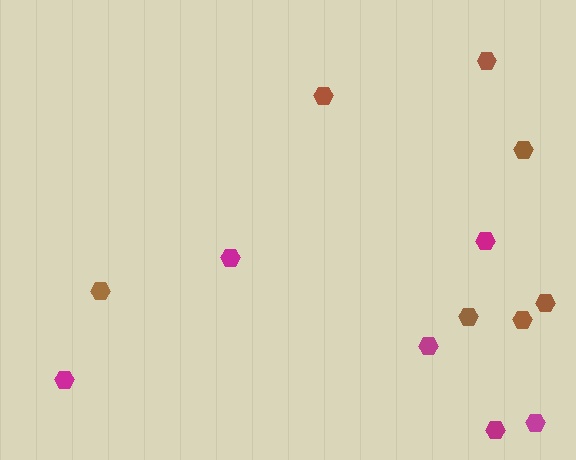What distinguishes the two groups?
There are 2 groups: one group of brown hexagons (7) and one group of magenta hexagons (6).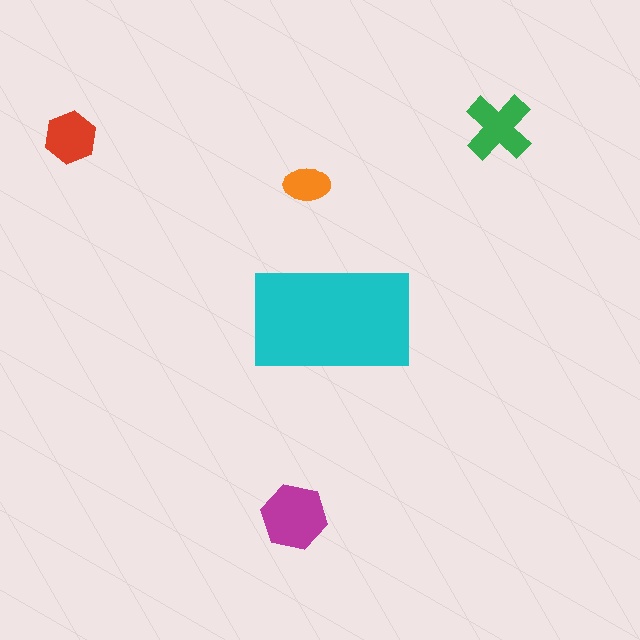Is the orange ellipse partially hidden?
No, the orange ellipse is fully visible.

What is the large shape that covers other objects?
A cyan rectangle.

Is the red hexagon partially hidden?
No, the red hexagon is fully visible.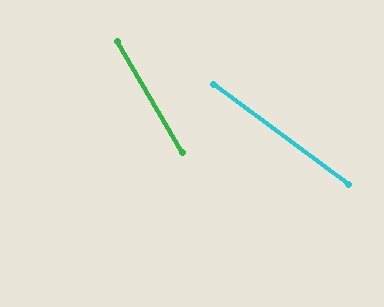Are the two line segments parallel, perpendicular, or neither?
Neither parallel nor perpendicular — they differ by about 23°.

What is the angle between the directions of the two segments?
Approximately 23 degrees.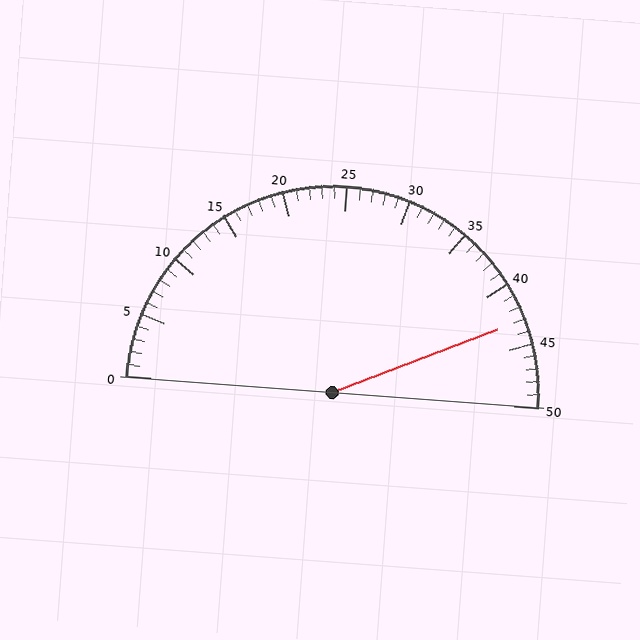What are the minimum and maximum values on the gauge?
The gauge ranges from 0 to 50.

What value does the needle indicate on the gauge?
The needle indicates approximately 43.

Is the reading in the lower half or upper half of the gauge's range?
The reading is in the upper half of the range (0 to 50).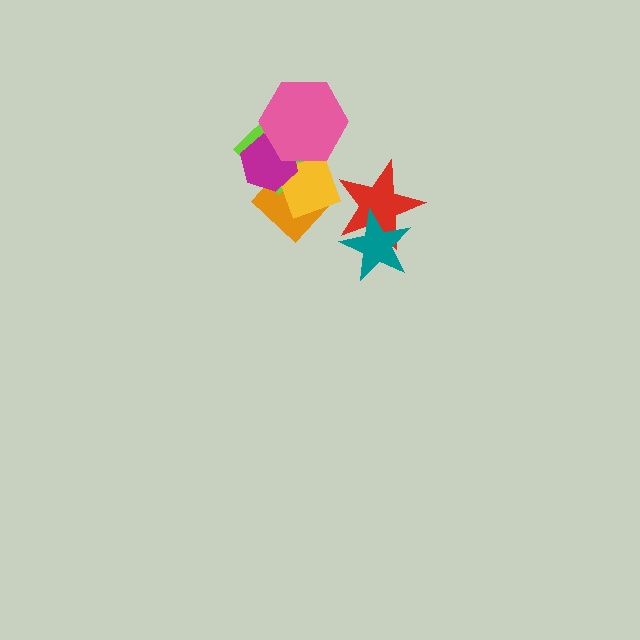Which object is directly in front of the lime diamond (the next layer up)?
The yellow diamond is directly in front of the lime diamond.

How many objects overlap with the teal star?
1 object overlaps with the teal star.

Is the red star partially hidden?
Yes, it is partially covered by another shape.